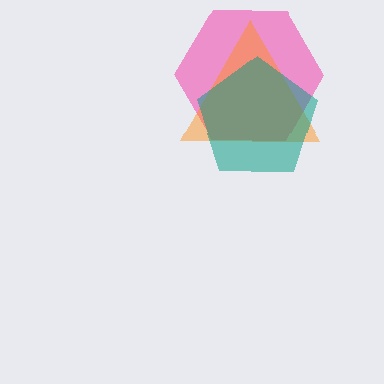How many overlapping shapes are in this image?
There are 3 overlapping shapes in the image.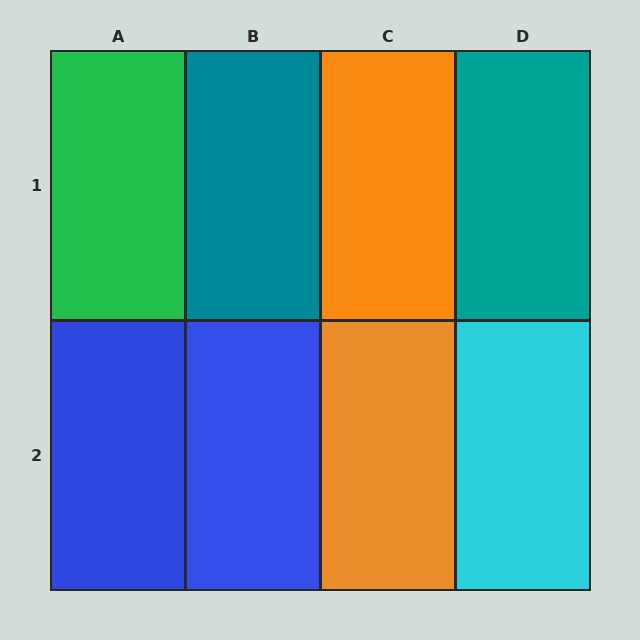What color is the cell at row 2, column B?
Blue.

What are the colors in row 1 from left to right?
Green, teal, orange, teal.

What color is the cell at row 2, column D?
Cyan.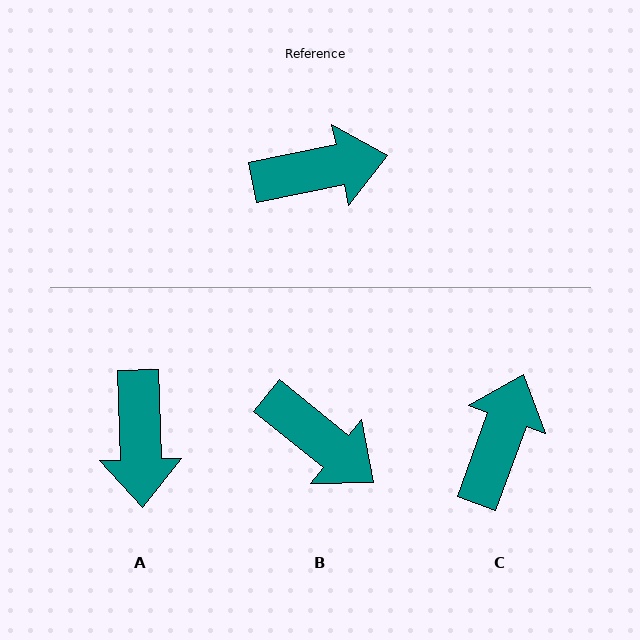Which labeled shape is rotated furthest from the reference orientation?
A, about 100 degrees away.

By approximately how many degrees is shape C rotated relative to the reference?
Approximately 58 degrees counter-clockwise.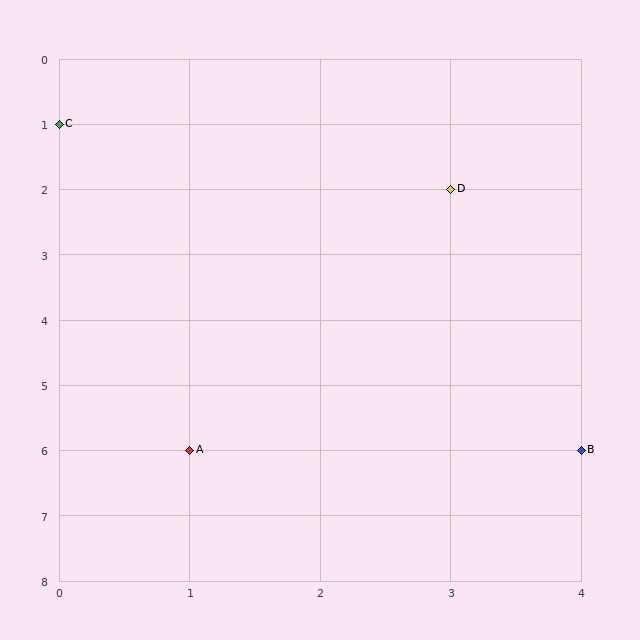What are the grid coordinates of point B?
Point B is at grid coordinates (4, 6).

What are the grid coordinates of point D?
Point D is at grid coordinates (3, 2).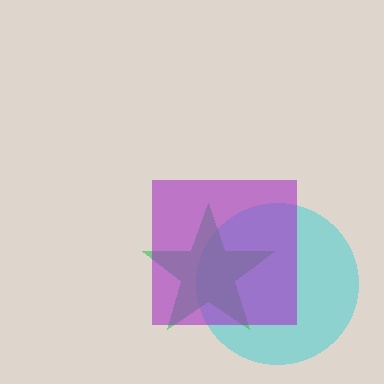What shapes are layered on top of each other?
The layered shapes are: a cyan circle, a green star, a purple square.